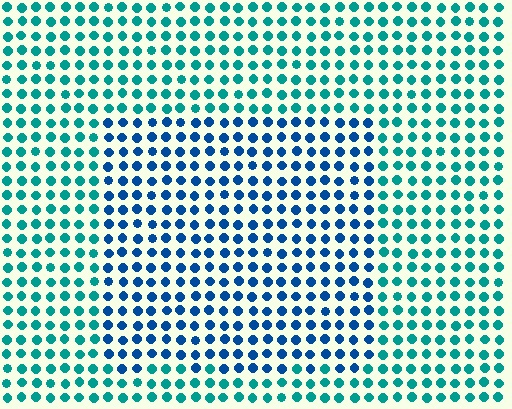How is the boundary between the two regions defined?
The boundary is defined purely by a slight shift in hue (about 37 degrees). Spacing, size, and orientation are identical on both sides.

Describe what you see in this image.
The image is filled with small teal elements in a uniform arrangement. A rectangle-shaped region is visible where the elements are tinted to a slightly different hue, forming a subtle color boundary.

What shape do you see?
I see a rectangle.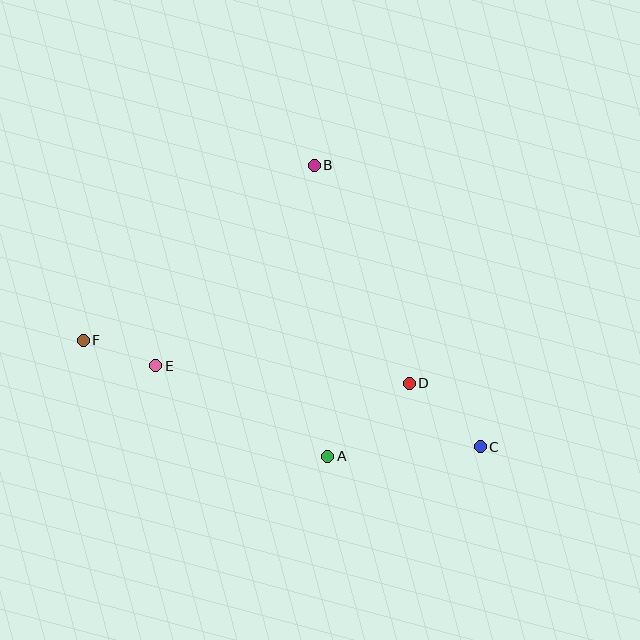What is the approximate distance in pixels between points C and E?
The distance between C and E is approximately 335 pixels.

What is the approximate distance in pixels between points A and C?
The distance between A and C is approximately 153 pixels.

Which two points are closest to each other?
Points E and F are closest to each other.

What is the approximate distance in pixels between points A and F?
The distance between A and F is approximately 271 pixels.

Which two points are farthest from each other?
Points C and F are farthest from each other.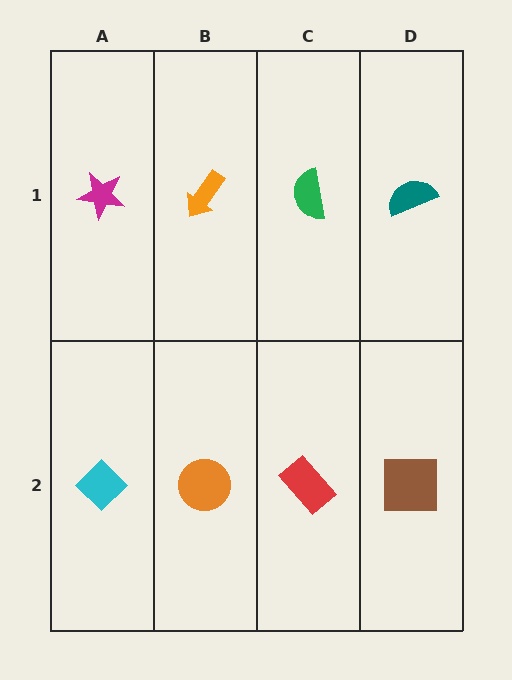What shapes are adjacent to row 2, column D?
A teal semicircle (row 1, column D), a red rectangle (row 2, column C).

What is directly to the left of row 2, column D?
A red rectangle.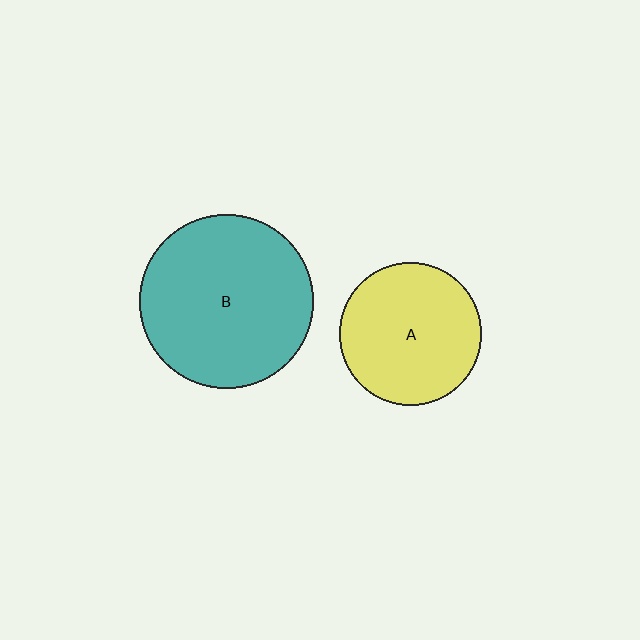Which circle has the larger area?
Circle B (teal).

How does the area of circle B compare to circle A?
Approximately 1.5 times.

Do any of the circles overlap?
No, none of the circles overlap.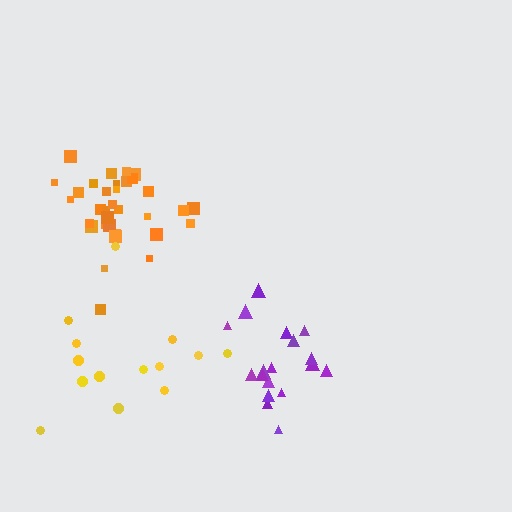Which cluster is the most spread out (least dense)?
Yellow.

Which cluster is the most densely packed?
Orange.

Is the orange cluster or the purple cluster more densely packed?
Orange.